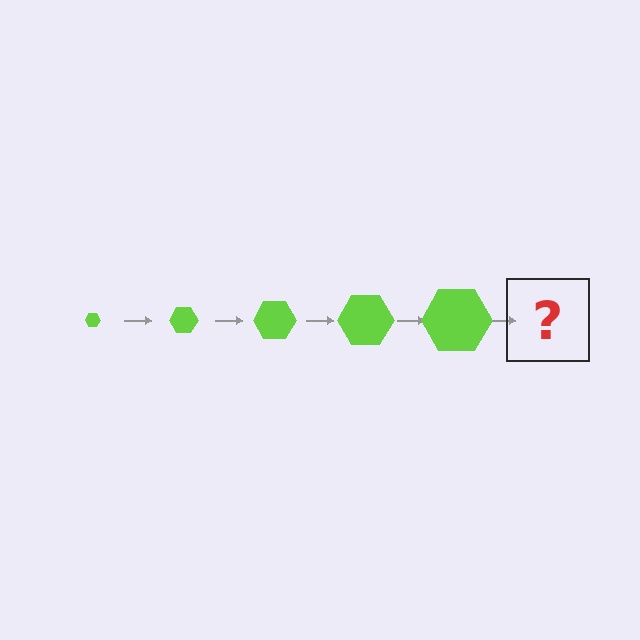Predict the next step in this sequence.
The next step is a lime hexagon, larger than the previous one.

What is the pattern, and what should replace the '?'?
The pattern is that the hexagon gets progressively larger each step. The '?' should be a lime hexagon, larger than the previous one.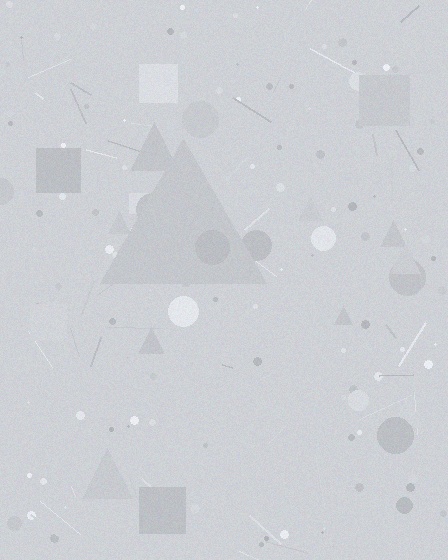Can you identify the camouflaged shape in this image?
The camouflaged shape is a triangle.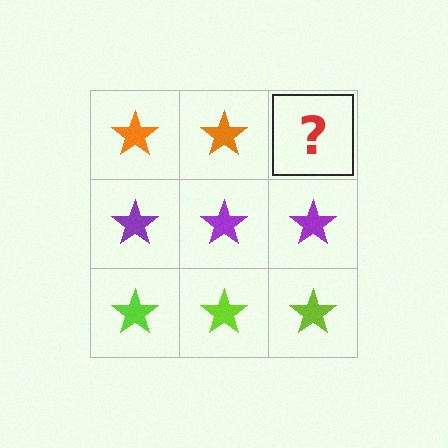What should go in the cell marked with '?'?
The missing cell should contain an orange star.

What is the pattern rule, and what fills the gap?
The rule is that each row has a consistent color. The gap should be filled with an orange star.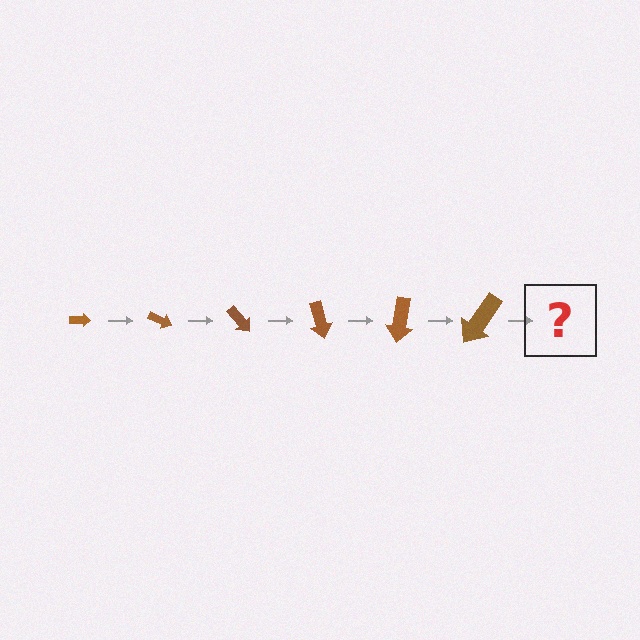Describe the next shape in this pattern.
It should be an arrow, larger than the previous one and rotated 150 degrees from the start.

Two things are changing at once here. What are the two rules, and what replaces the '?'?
The two rules are that the arrow grows larger each step and it rotates 25 degrees each step. The '?' should be an arrow, larger than the previous one and rotated 150 degrees from the start.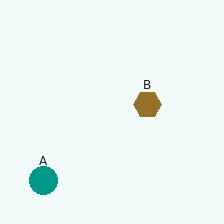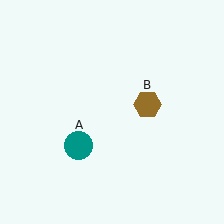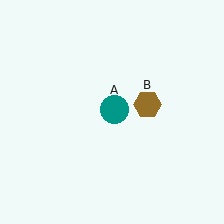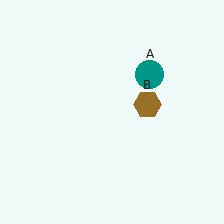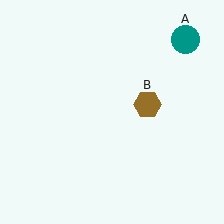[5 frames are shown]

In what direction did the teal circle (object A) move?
The teal circle (object A) moved up and to the right.